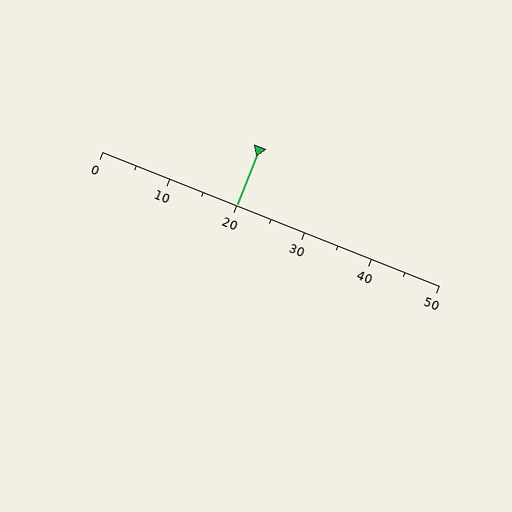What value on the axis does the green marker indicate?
The marker indicates approximately 20.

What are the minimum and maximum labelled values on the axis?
The axis runs from 0 to 50.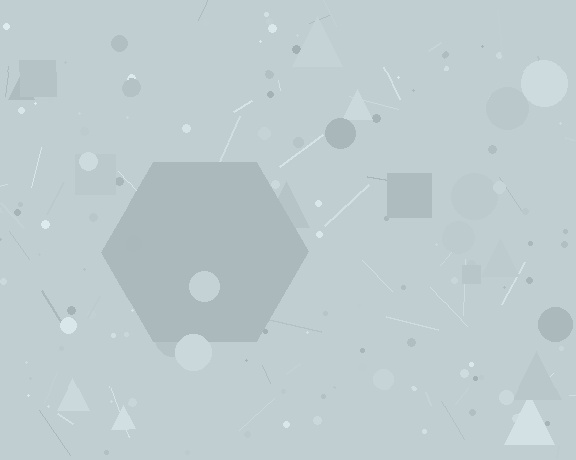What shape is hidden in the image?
A hexagon is hidden in the image.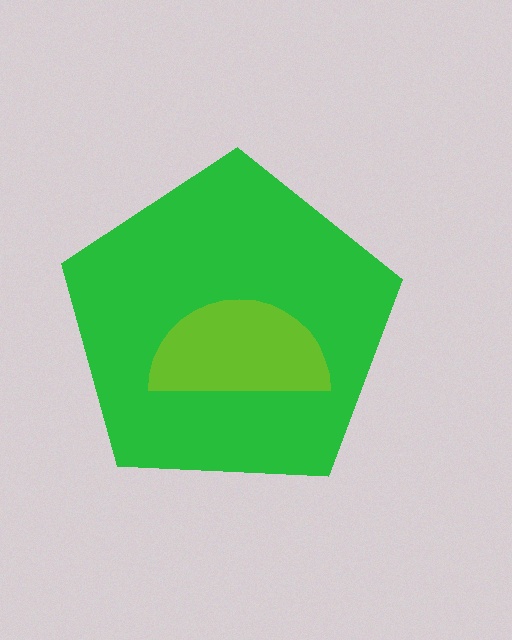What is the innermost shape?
The lime semicircle.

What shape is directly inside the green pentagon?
The lime semicircle.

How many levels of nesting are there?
2.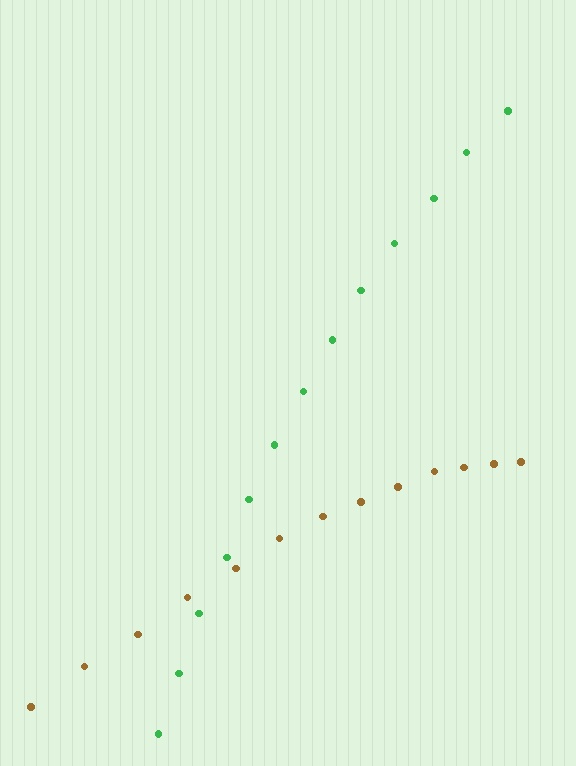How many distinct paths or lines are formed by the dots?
There are 2 distinct paths.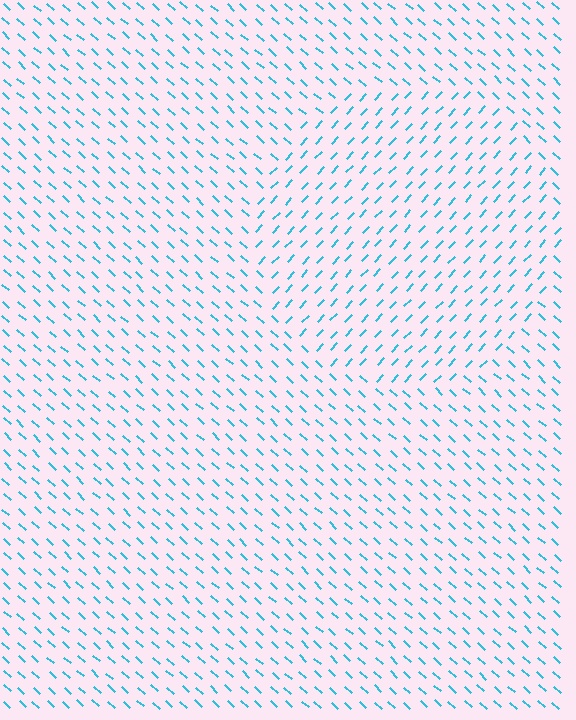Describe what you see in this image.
The image is filled with small cyan line segments. A circle region in the image has lines oriented differently from the surrounding lines, creating a visible texture boundary.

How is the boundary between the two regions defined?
The boundary is defined purely by a change in line orientation (approximately 89 degrees difference). All lines are the same color and thickness.